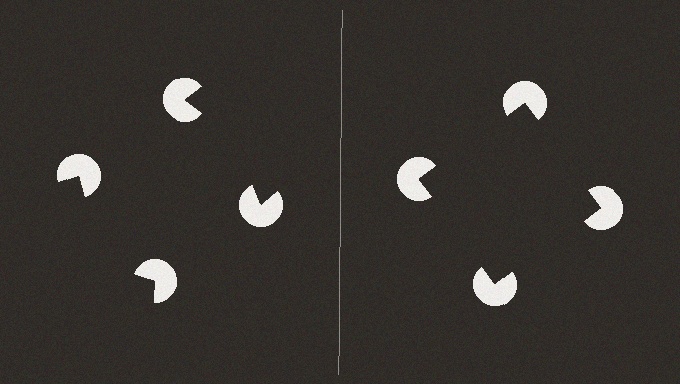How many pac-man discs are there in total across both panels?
8 — 4 on each side.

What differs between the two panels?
The pac-man discs are positioned identically on both sides; only the wedge orientations differ. On the right they align to a square; on the left they are misaligned.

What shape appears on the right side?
An illusory square.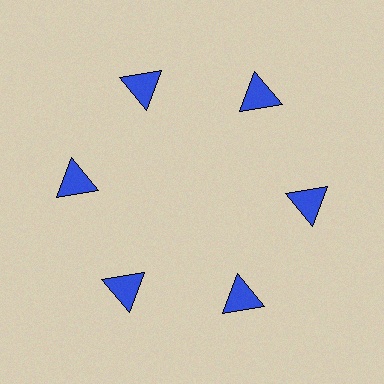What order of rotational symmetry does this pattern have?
This pattern has 6-fold rotational symmetry.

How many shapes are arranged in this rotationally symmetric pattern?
There are 6 shapes, arranged in 6 groups of 1.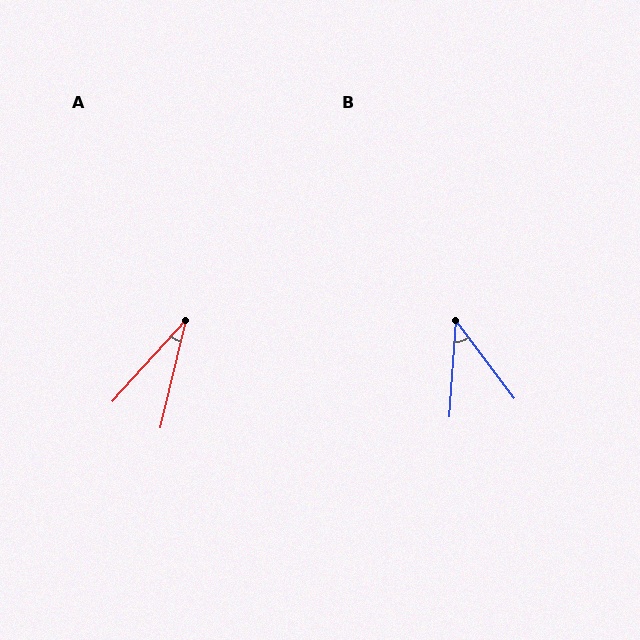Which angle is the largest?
B, at approximately 41 degrees.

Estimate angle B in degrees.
Approximately 41 degrees.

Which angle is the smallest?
A, at approximately 29 degrees.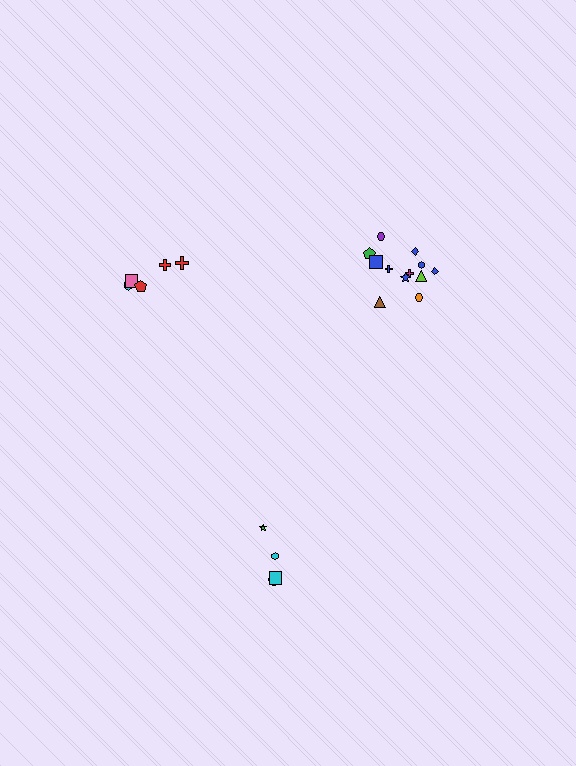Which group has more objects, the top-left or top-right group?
The top-right group.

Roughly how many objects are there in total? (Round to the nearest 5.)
Roughly 20 objects in total.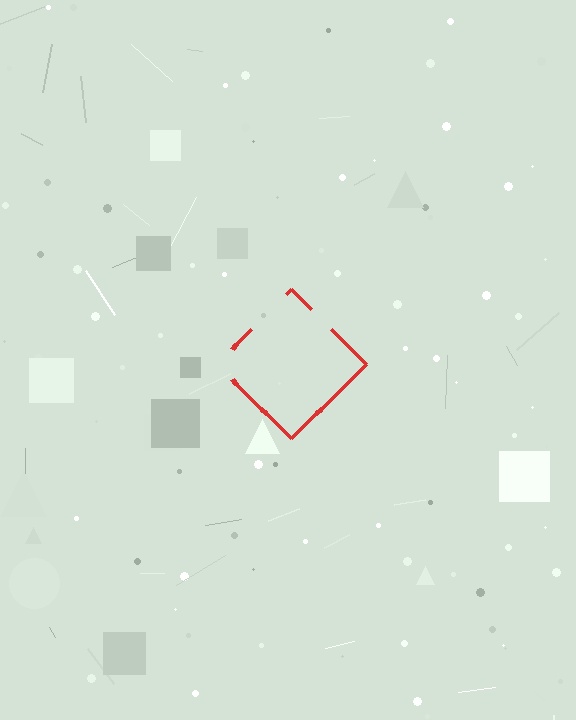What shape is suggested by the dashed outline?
The dashed outline suggests a diamond.